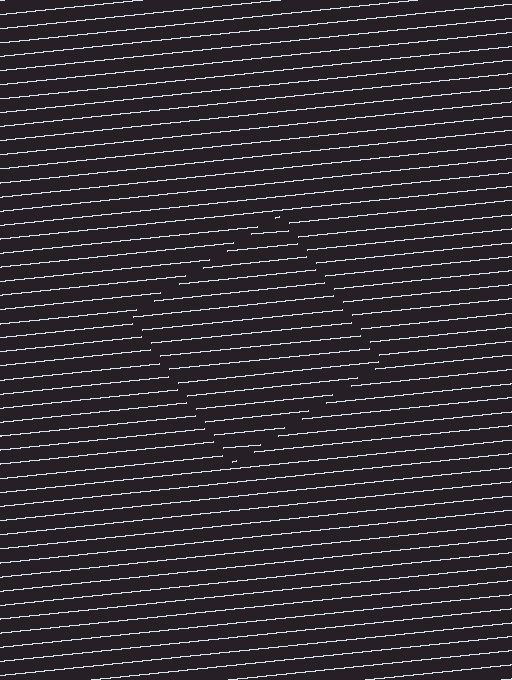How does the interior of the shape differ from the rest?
The interior of the shape contains the same grating, shifted by half a period — the contour is defined by the phase discontinuity where line-ends from the inner and outer gratings abut.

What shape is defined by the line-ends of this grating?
An illusory square. The interior of the shape contains the same grating, shifted by half a period — the contour is defined by the phase discontinuity where line-ends from the inner and outer gratings abut.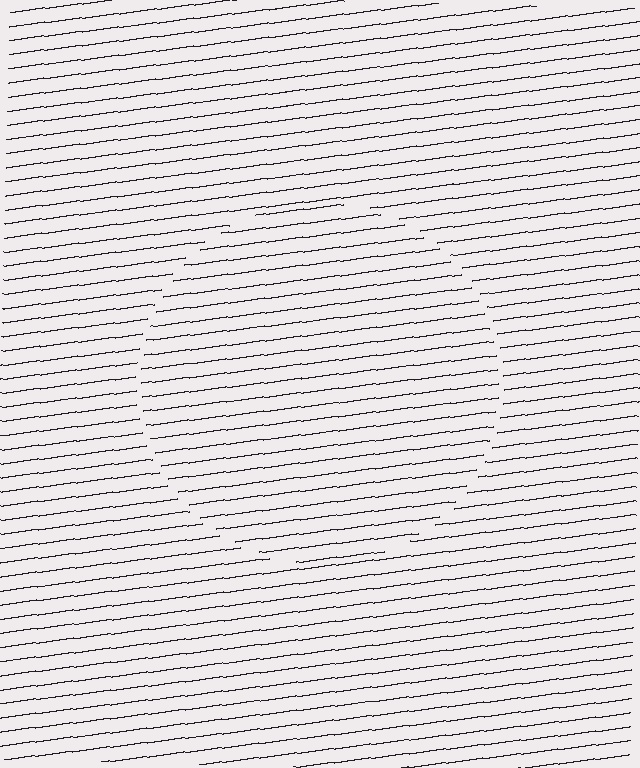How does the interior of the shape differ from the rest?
The interior of the shape contains the same grating, shifted by half a period — the contour is defined by the phase discontinuity where line-ends from the inner and outer gratings abut.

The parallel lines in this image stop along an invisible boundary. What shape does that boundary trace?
An illusory circle. The interior of the shape contains the same grating, shifted by half a period — the contour is defined by the phase discontinuity where line-ends from the inner and outer gratings abut.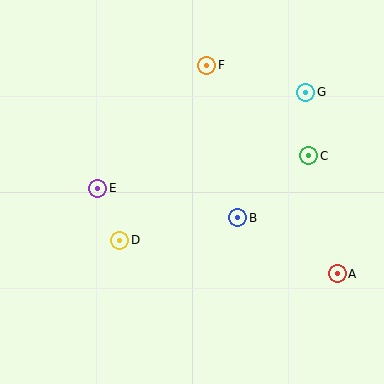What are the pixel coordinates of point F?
Point F is at (207, 65).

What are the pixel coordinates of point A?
Point A is at (337, 274).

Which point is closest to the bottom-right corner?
Point A is closest to the bottom-right corner.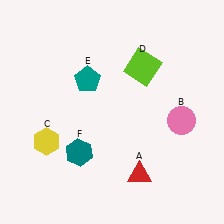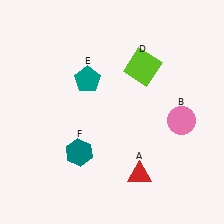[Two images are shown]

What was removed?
The yellow hexagon (C) was removed in Image 2.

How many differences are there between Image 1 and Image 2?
There is 1 difference between the two images.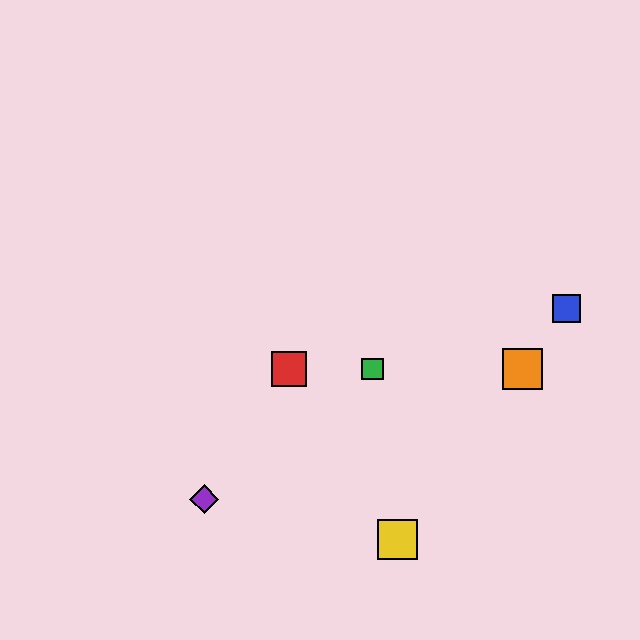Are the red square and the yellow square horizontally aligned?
No, the red square is at y≈369 and the yellow square is at y≈540.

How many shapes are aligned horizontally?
3 shapes (the red square, the green square, the orange square) are aligned horizontally.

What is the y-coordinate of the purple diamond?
The purple diamond is at y≈499.